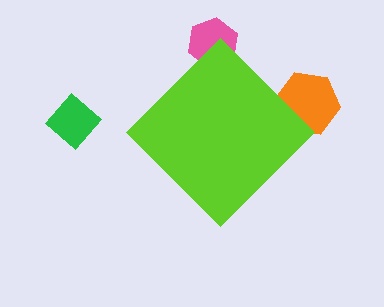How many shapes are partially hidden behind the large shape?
2 shapes are partially hidden.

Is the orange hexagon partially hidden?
Yes, the orange hexagon is partially hidden behind the lime diamond.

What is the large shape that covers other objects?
A lime diamond.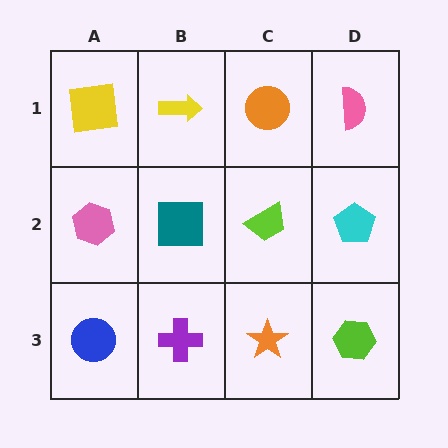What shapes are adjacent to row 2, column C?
An orange circle (row 1, column C), an orange star (row 3, column C), a teal square (row 2, column B), a cyan pentagon (row 2, column D).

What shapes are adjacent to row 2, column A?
A yellow square (row 1, column A), a blue circle (row 3, column A), a teal square (row 2, column B).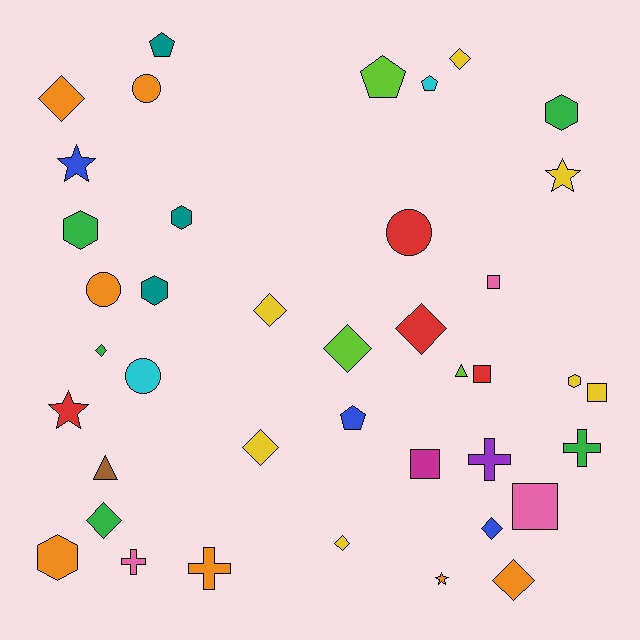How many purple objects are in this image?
There is 1 purple object.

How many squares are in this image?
There are 5 squares.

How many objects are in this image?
There are 40 objects.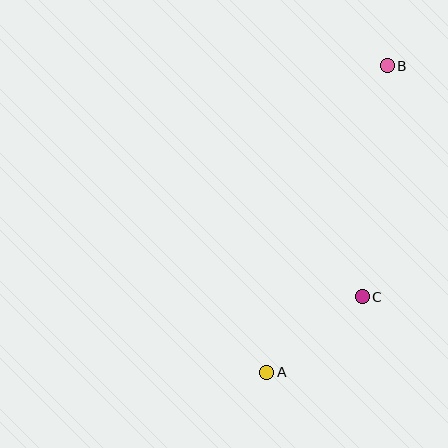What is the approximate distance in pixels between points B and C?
The distance between B and C is approximately 232 pixels.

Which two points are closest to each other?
Points A and C are closest to each other.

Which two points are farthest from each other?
Points A and B are farthest from each other.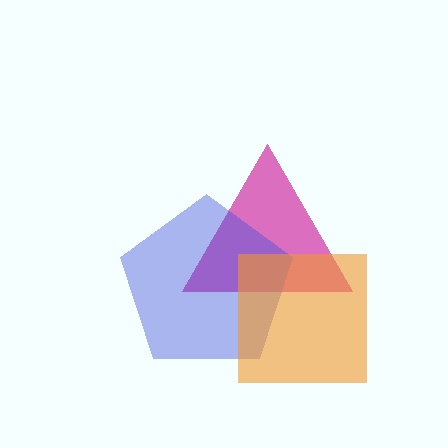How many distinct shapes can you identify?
There are 3 distinct shapes: a magenta triangle, a blue pentagon, an orange square.